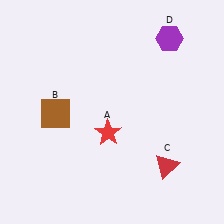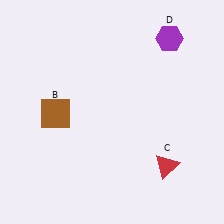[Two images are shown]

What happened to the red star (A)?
The red star (A) was removed in Image 2. It was in the bottom-left area of Image 1.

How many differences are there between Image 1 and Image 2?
There is 1 difference between the two images.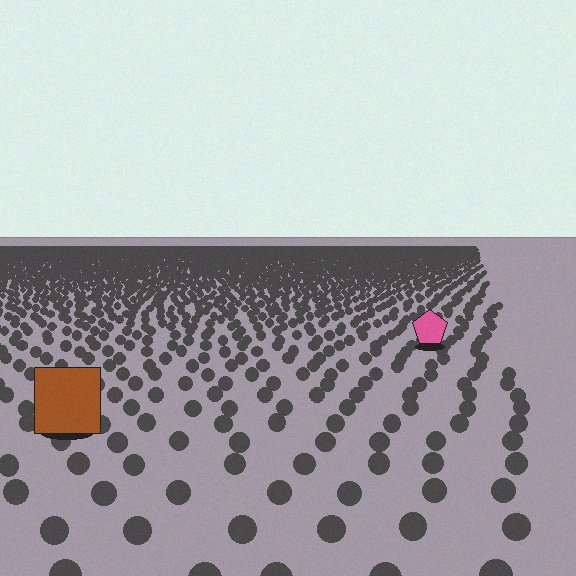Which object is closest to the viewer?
The brown square is closest. The texture marks near it are larger and more spread out.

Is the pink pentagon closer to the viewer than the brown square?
No. The brown square is closer — you can tell from the texture gradient: the ground texture is coarser near it.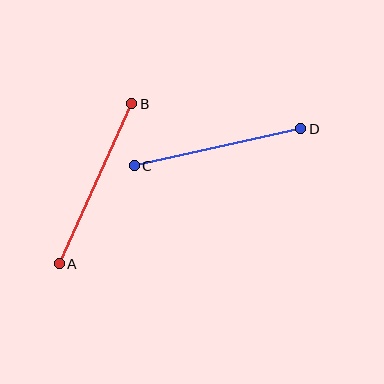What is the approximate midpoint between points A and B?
The midpoint is at approximately (96, 184) pixels.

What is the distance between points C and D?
The distance is approximately 170 pixels.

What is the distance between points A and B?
The distance is approximately 176 pixels.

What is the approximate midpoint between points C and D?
The midpoint is at approximately (218, 147) pixels.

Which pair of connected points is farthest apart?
Points A and B are farthest apart.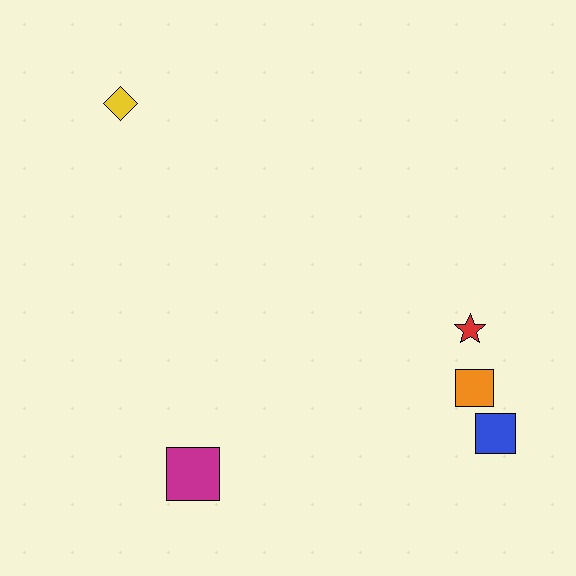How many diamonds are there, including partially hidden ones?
There is 1 diamond.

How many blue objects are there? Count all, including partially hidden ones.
There is 1 blue object.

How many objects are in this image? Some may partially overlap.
There are 5 objects.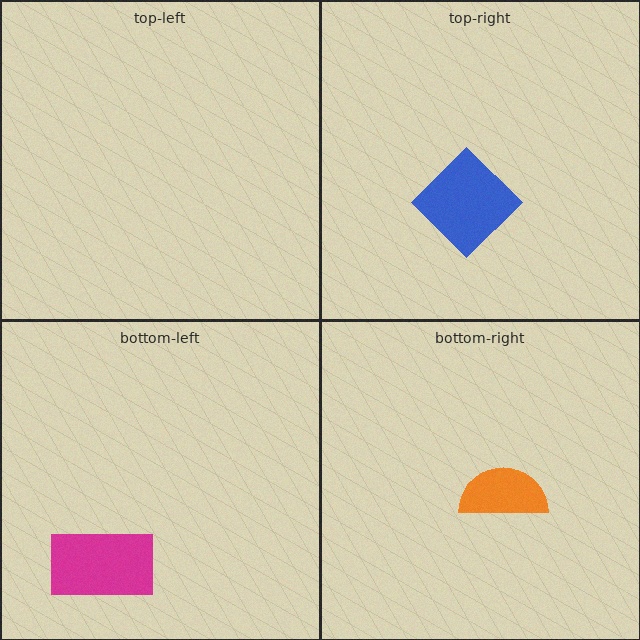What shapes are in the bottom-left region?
The magenta rectangle.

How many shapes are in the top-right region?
1.